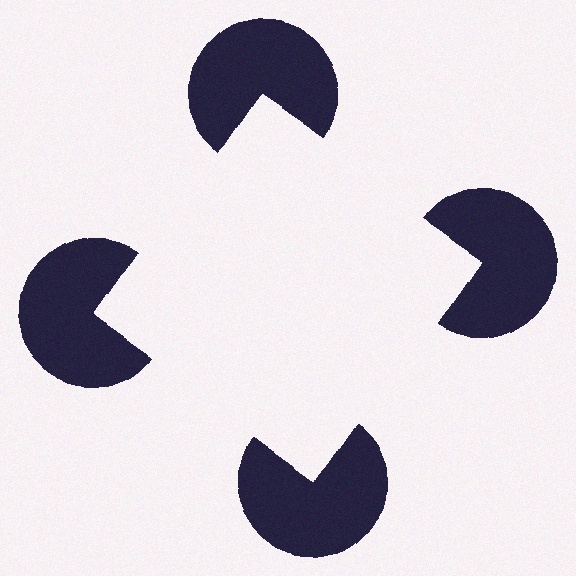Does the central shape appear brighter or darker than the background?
It typically appears slightly brighter than the background, even though no actual brightness change is drawn.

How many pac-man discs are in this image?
There are 4 — one at each vertex of the illusory square.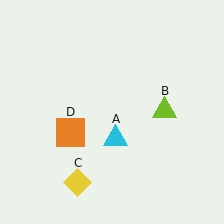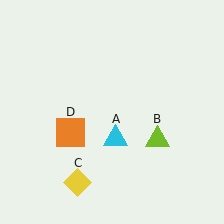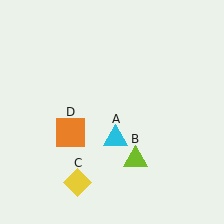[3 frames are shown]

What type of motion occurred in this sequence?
The lime triangle (object B) rotated clockwise around the center of the scene.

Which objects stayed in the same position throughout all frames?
Cyan triangle (object A) and yellow diamond (object C) and orange square (object D) remained stationary.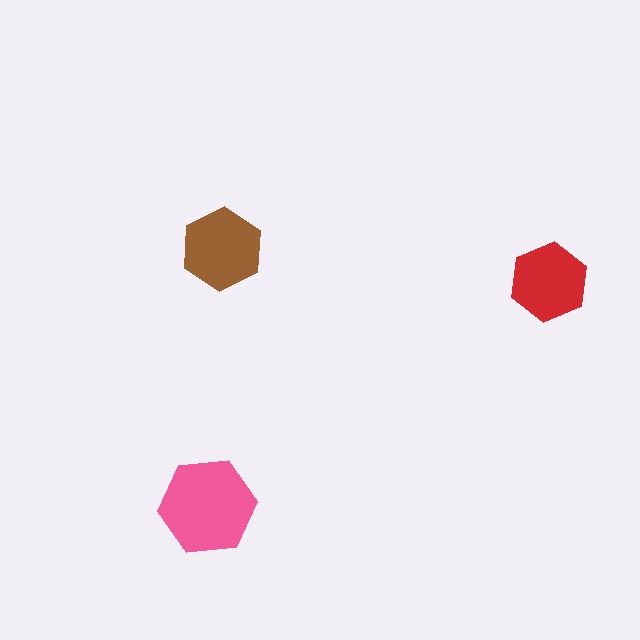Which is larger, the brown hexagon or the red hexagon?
The brown one.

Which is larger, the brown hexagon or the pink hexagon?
The pink one.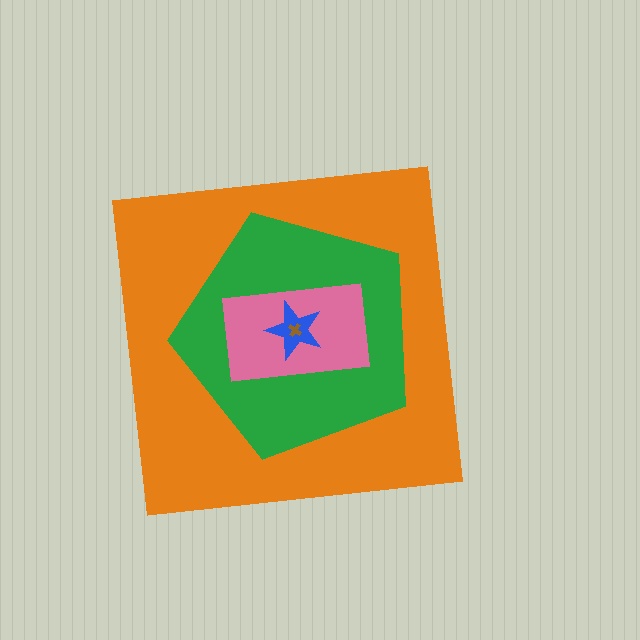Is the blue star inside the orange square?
Yes.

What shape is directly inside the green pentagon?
The pink rectangle.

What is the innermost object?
The brown cross.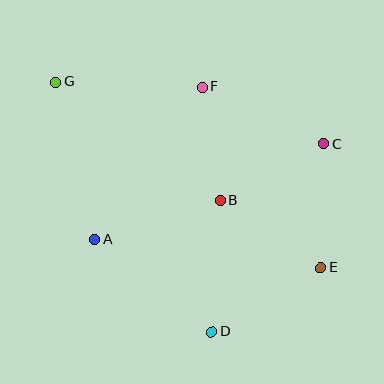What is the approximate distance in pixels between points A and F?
The distance between A and F is approximately 187 pixels.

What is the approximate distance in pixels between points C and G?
The distance between C and G is approximately 275 pixels.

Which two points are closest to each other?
Points B and F are closest to each other.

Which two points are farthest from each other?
Points E and G are farthest from each other.